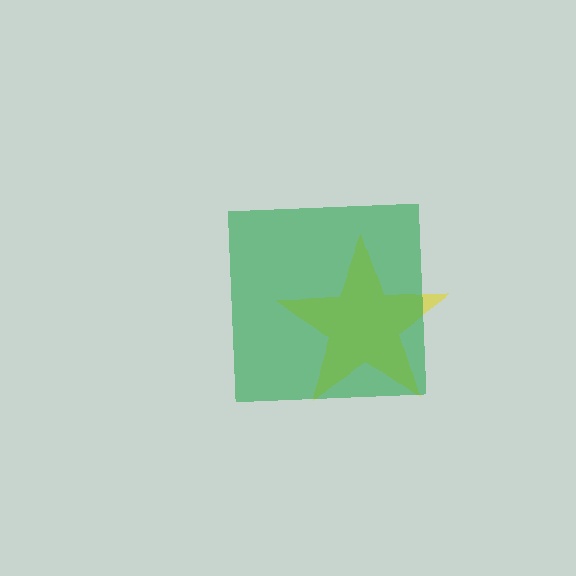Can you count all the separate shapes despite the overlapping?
Yes, there are 2 separate shapes.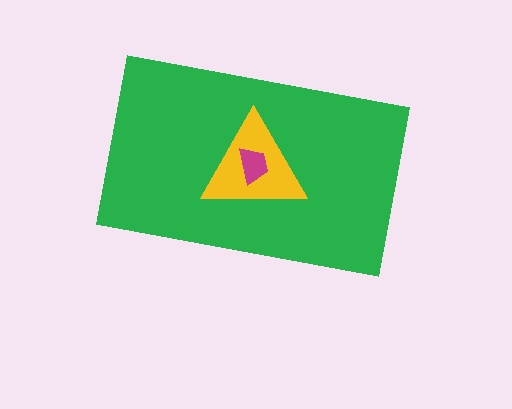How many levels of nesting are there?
3.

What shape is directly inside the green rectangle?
The yellow triangle.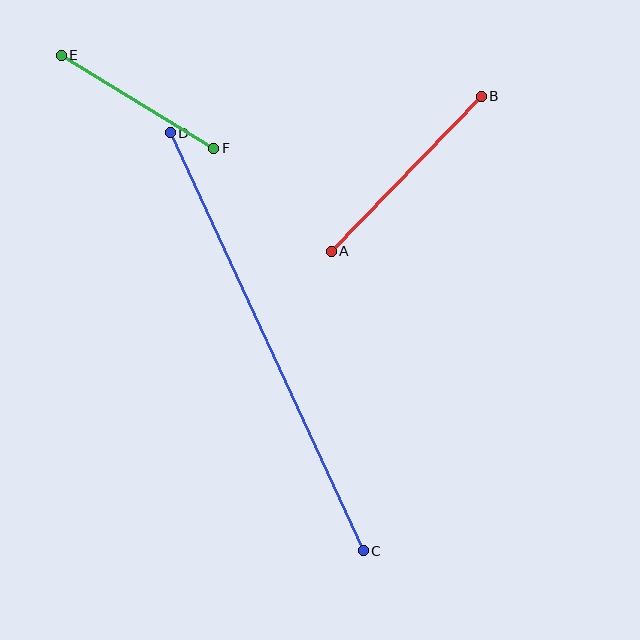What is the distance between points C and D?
The distance is approximately 461 pixels.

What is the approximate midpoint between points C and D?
The midpoint is at approximately (267, 342) pixels.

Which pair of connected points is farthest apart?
Points C and D are farthest apart.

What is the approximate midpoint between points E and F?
The midpoint is at approximately (138, 102) pixels.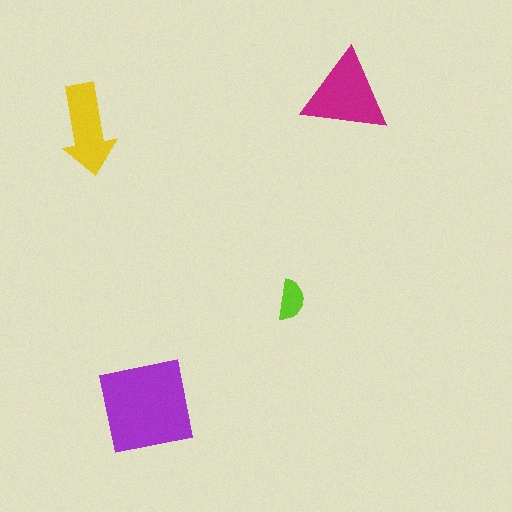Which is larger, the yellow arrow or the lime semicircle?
The yellow arrow.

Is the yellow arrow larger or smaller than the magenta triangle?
Smaller.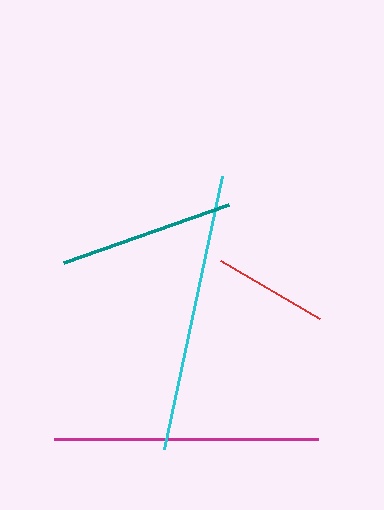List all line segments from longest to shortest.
From longest to shortest: cyan, magenta, teal, red.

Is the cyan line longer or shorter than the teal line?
The cyan line is longer than the teal line.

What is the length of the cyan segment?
The cyan segment is approximately 279 pixels long.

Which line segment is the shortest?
The red line is the shortest at approximately 114 pixels.